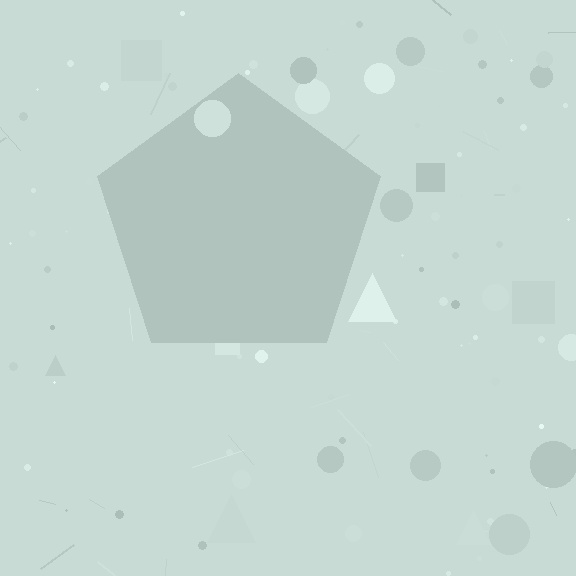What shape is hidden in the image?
A pentagon is hidden in the image.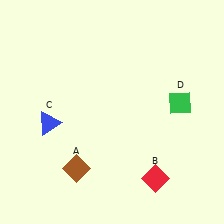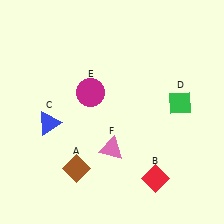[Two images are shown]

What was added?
A magenta circle (E), a pink triangle (F) were added in Image 2.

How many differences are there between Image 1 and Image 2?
There are 2 differences between the two images.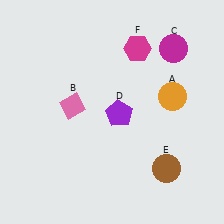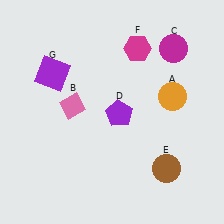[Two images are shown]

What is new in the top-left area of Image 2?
A purple square (G) was added in the top-left area of Image 2.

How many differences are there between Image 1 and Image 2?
There is 1 difference between the two images.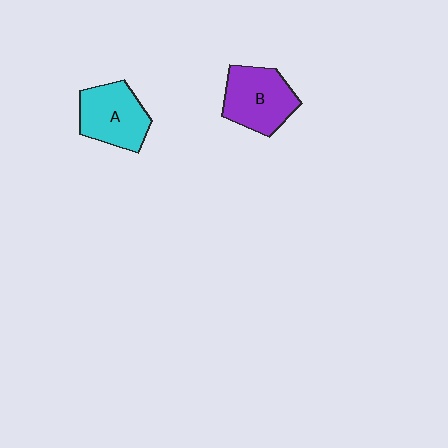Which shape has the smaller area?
Shape A (cyan).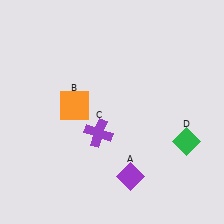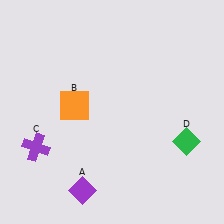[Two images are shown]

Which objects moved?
The objects that moved are: the purple diamond (A), the purple cross (C).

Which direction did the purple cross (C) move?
The purple cross (C) moved left.